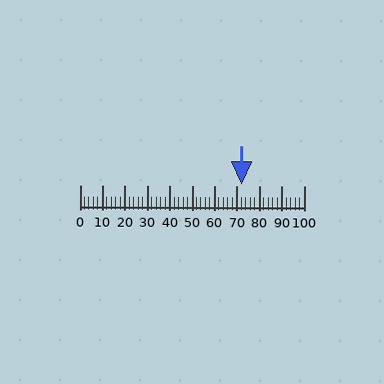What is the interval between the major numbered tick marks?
The major tick marks are spaced 10 units apart.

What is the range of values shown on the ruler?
The ruler shows values from 0 to 100.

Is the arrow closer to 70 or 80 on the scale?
The arrow is closer to 70.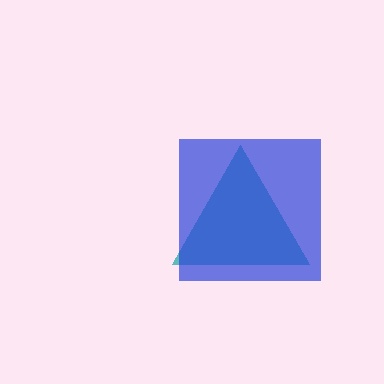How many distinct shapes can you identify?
There are 2 distinct shapes: a teal triangle, a blue square.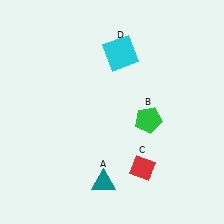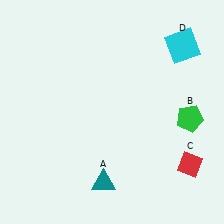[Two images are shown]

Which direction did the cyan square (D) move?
The cyan square (D) moved right.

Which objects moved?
The objects that moved are: the green pentagon (B), the red diamond (C), the cyan square (D).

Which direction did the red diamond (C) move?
The red diamond (C) moved right.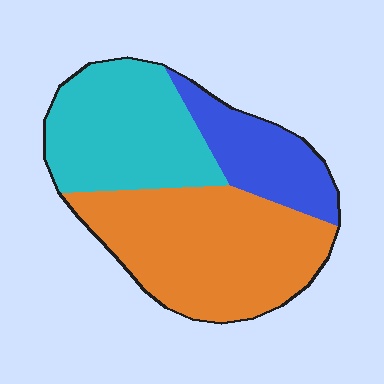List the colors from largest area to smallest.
From largest to smallest: orange, cyan, blue.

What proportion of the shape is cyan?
Cyan takes up about one third (1/3) of the shape.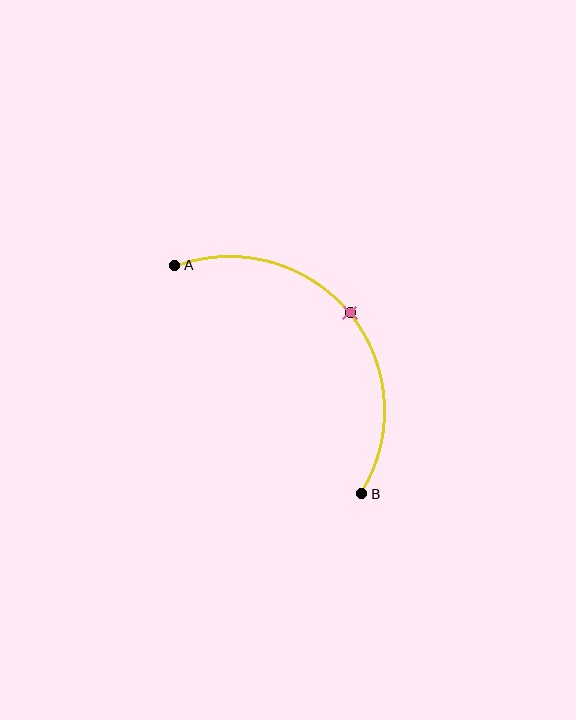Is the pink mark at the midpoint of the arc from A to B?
Yes. The pink mark lies on the arc at equal arc-length from both A and B — it is the arc midpoint.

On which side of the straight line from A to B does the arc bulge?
The arc bulges above and to the right of the straight line connecting A and B.